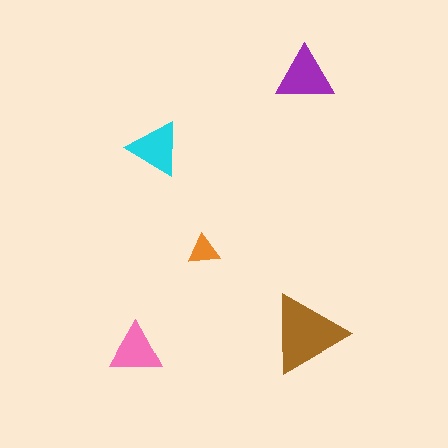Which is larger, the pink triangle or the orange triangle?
The pink one.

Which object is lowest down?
The pink triangle is bottommost.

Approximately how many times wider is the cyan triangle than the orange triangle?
About 1.5 times wider.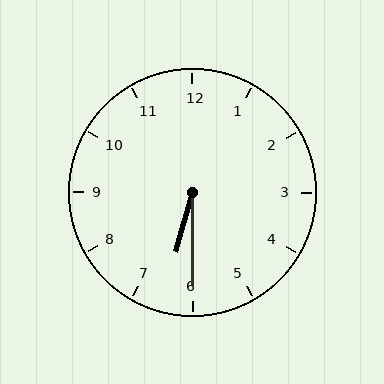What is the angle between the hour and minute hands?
Approximately 15 degrees.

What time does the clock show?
6:30.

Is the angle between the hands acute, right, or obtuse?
It is acute.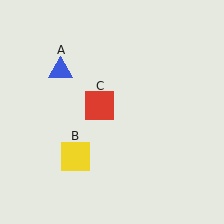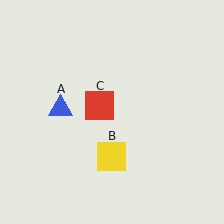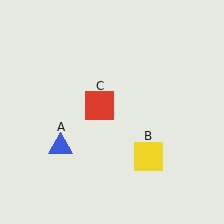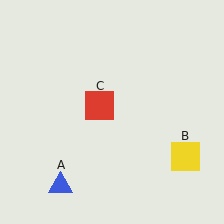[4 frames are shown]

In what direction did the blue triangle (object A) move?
The blue triangle (object A) moved down.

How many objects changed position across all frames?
2 objects changed position: blue triangle (object A), yellow square (object B).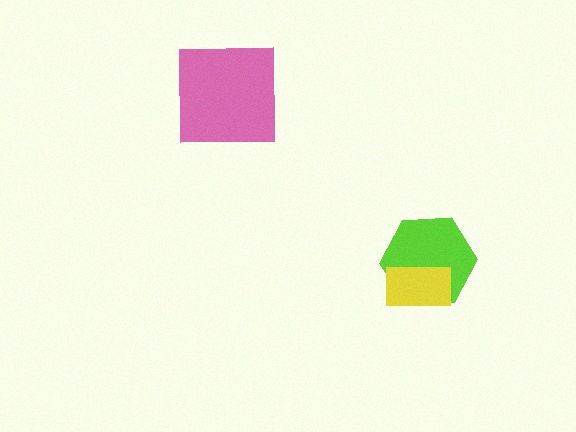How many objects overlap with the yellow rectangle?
1 object overlaps with the yellow rectangle.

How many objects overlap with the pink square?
0 objects overlap with the pink square.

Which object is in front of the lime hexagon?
The yellow rectangle is in front of the lime hexagon.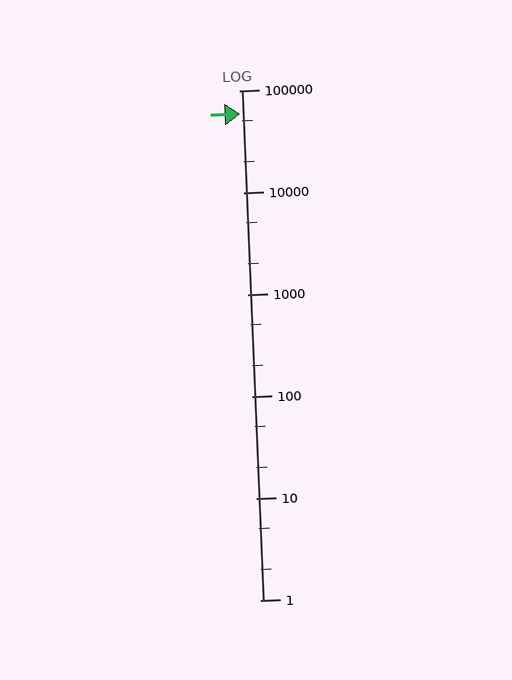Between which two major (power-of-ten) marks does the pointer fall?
The pointer is between 10000 and 100000.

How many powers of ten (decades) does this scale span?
The scale spans 5 decades, from 1 to 100000.